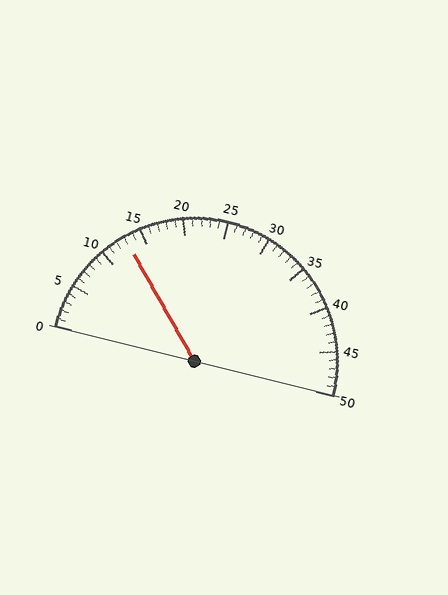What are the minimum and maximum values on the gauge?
The gauge ranges from 0 to 50.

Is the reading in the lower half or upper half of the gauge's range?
The reading is in the lower half of the range (0 to 50).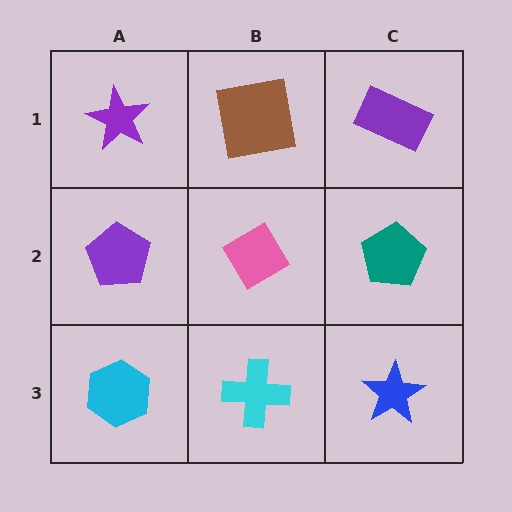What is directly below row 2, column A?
A cyan hexagon.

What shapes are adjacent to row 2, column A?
A purple star (row 1, column A), a cyan hexagon (row 3, column A), a pink diamond (row 2, column B).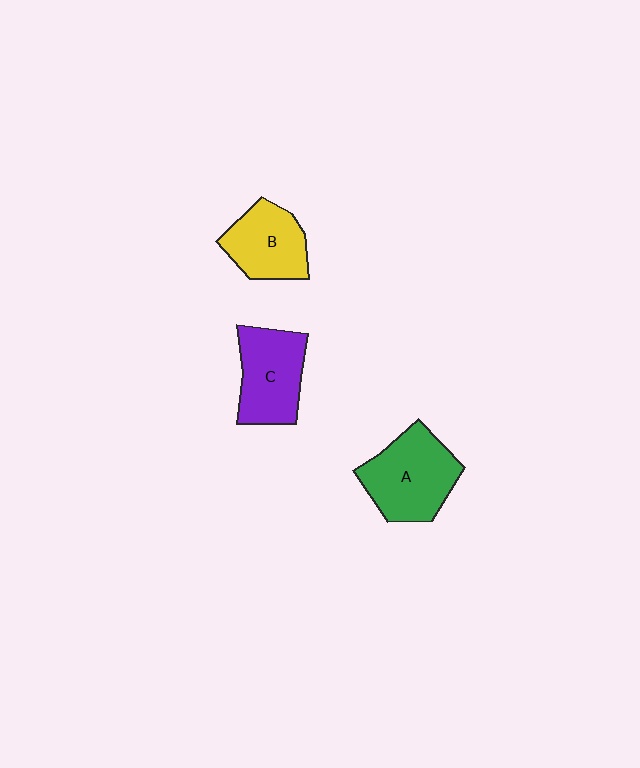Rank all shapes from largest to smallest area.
From largest to smallest: A (green), C (purple), B (yellow).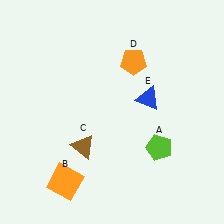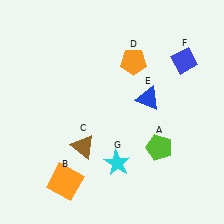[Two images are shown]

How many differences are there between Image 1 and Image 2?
There are 2 differences between the two images.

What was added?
A blue diamond (F), a cyan star (G) were added in Image 2.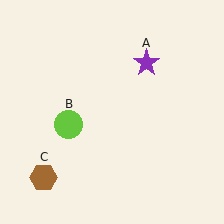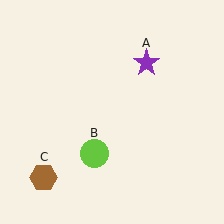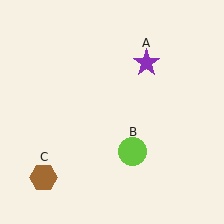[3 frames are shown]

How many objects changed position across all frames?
1 object changed position: lime circle (object B).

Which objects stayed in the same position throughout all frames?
Purple star (object A) and brown hexagon (object C) remained stationary.